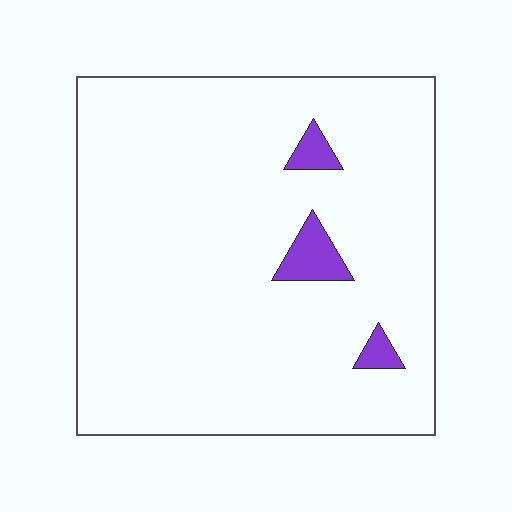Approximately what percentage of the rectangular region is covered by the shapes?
Approximately 5%.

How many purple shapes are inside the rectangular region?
3.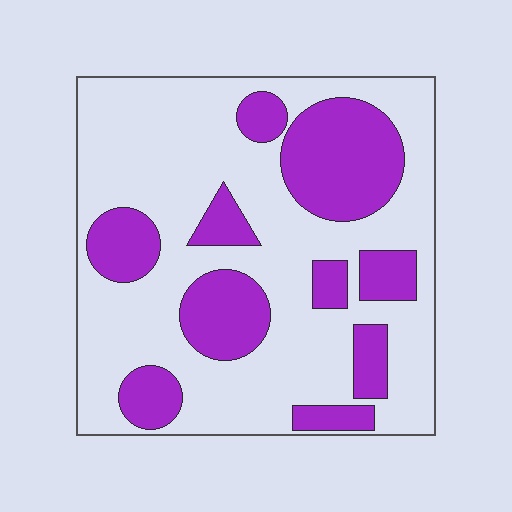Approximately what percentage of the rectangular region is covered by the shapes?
Approximately 30%.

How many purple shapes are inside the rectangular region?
10.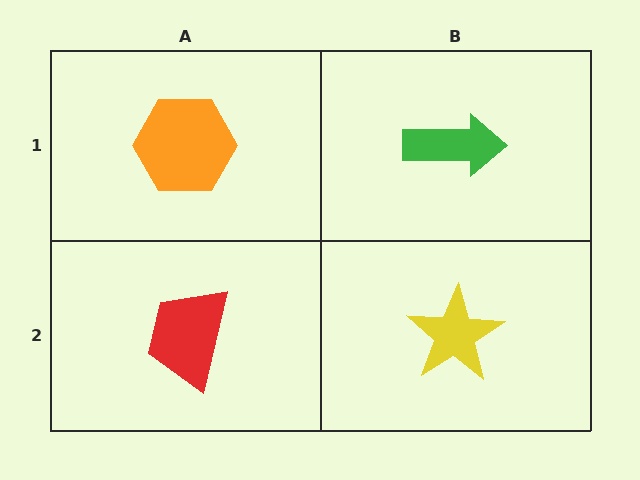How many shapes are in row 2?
2 shapes.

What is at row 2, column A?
A red trapezoid.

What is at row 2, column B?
A yellow star.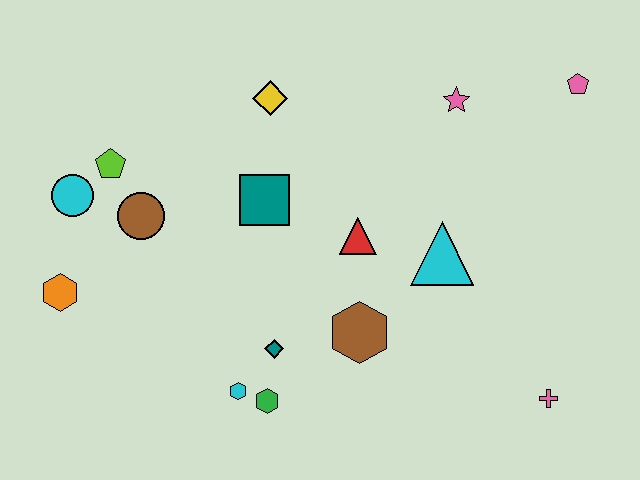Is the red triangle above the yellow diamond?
No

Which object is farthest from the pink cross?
The cyan circle is farthest from the pink cross.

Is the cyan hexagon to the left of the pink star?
Yes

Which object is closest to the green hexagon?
The cyan hexagon is closest to the green hexagon.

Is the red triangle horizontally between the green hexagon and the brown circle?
No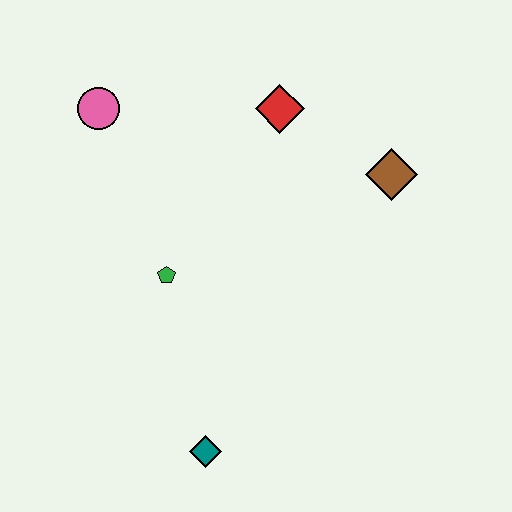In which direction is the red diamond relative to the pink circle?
The red diamond is to the right of the pink circle.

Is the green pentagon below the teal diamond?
No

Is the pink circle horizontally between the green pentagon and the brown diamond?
No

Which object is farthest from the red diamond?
The teal diamond is farthest from the red diamond.